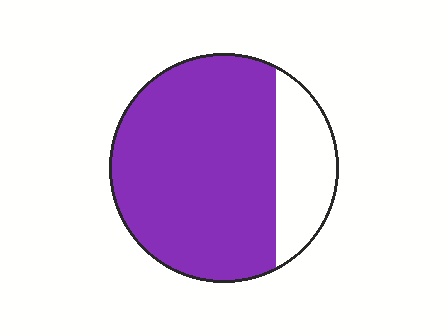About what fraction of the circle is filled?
About four fifths (4/5).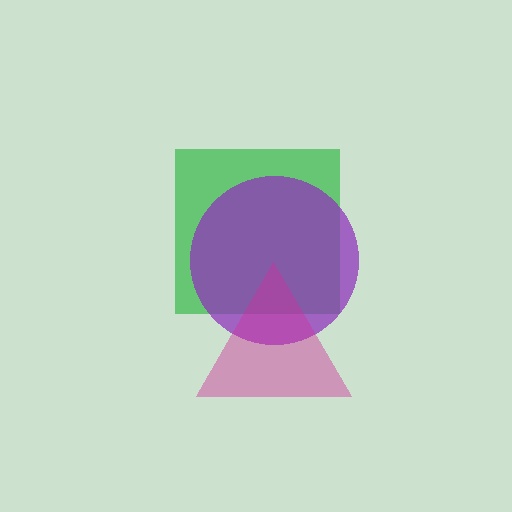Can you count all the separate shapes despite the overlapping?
Yes, there are 3 separate shapes.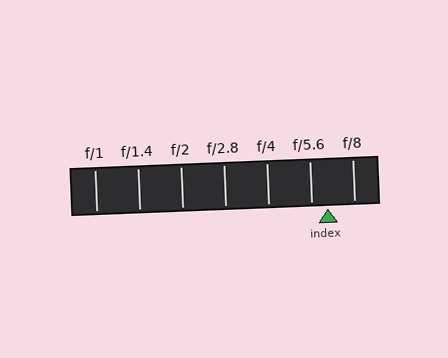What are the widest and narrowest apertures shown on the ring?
The widest aperture shown is f/1 and the narrowest is f/8.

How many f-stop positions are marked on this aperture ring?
There are 7 f-stop positions marked.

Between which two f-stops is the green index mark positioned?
The index mark is between f/5.6 and f/8.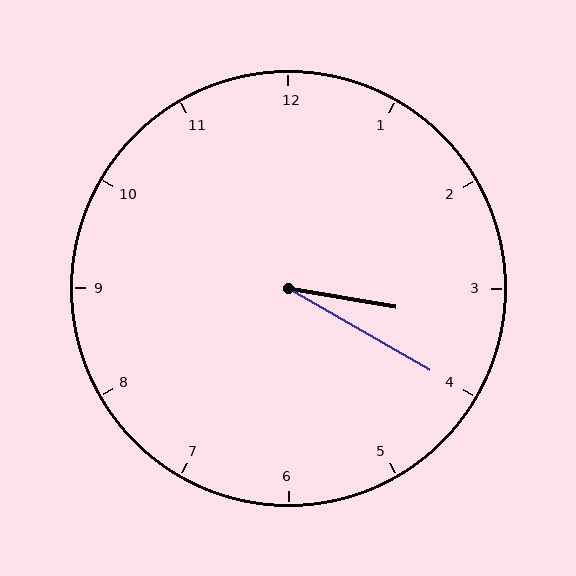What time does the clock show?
3:20.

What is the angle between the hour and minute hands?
Approximately 20 degrees.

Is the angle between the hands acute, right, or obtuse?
It is acute.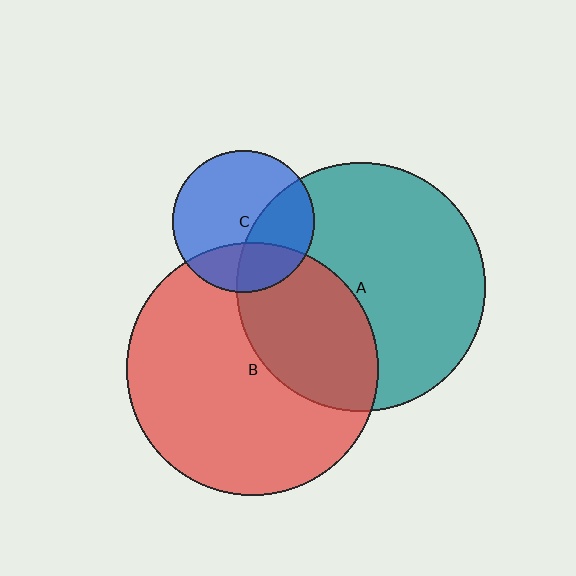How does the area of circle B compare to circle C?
Approximately 3.1 times.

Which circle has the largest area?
Circle B (red).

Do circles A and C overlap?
Yes.